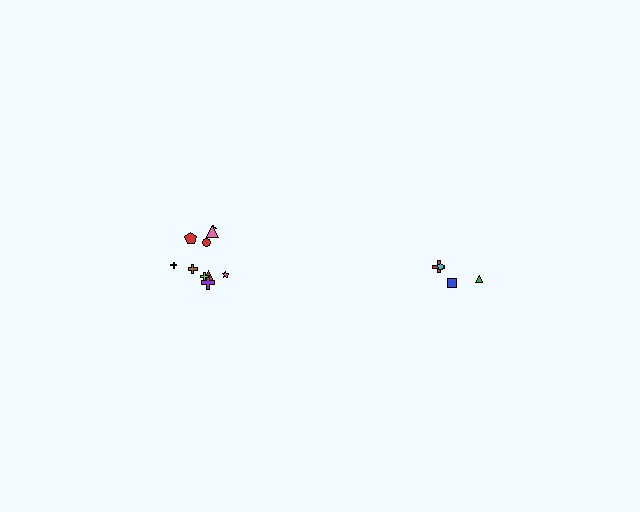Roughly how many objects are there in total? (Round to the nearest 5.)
Roughly 15 objects in total.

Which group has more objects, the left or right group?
The left group.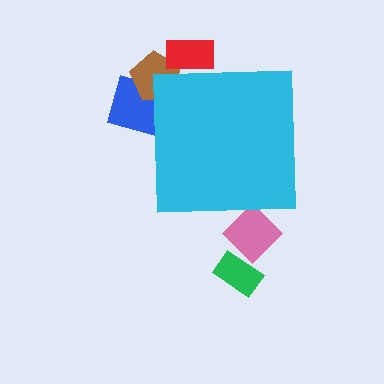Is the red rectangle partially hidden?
Yes, the red rectangle is partially hidden behind the cyan square.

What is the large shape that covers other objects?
A cyan square.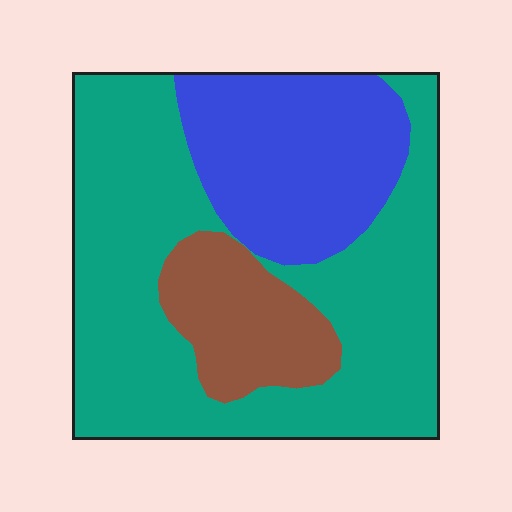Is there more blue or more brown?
Blue.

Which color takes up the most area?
Teal, at roughly 60%.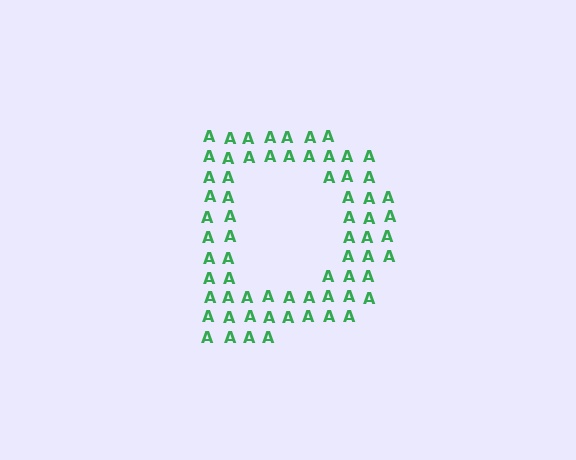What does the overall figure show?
The overall figure shows the letter D.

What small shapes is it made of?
It is made of small letter A's.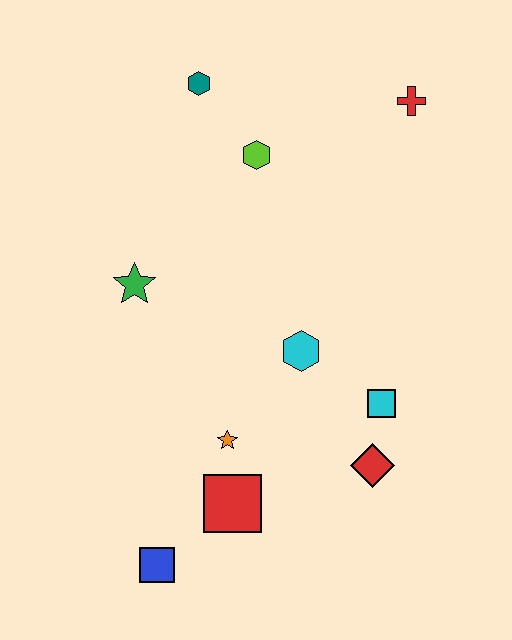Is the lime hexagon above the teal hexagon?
No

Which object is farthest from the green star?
The red cross is farthest from the green star.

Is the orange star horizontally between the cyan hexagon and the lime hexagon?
No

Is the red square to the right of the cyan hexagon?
No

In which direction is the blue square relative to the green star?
The blue square is below the green star.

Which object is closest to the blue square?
The red square is closest to the blue square.